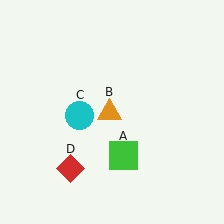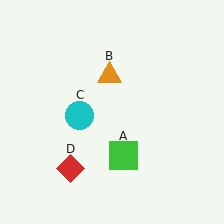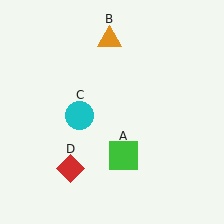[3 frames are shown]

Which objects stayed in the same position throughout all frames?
Green square (object A) and cyan circle (object C) and red diamond (object D) remained stationary.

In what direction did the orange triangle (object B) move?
The orange triangle (object B) moved up.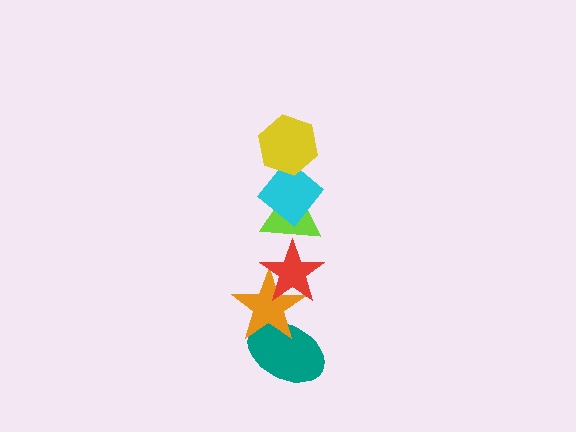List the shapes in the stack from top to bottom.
From top to bottom: the yellow hexagon, the cyan diamond, the lime triangle, the red star, the orange star, the teal ellipse.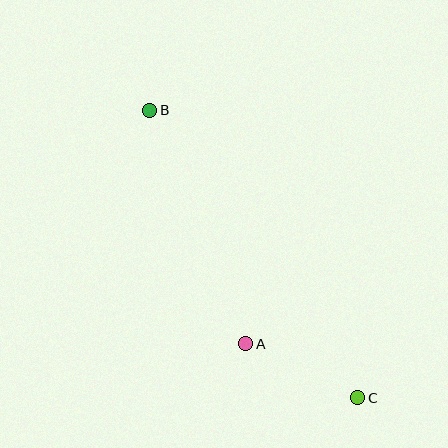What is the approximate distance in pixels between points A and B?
The distance between A and B is approximately 253 pixels.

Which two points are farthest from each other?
Points B and C are farthest from each other.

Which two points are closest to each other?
Points A and C are closest to each other.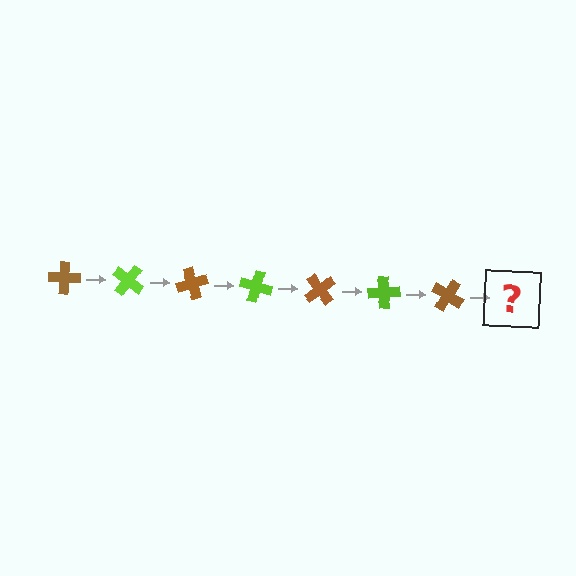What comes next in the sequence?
The next element should be a lime cross, rotated 245 degrees from the start.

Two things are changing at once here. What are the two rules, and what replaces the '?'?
The two rules are that it rotates 35 degrees each step and the color cycles through brown and lime. The '?' should be a lime cross, rotated 245 degrees from the start.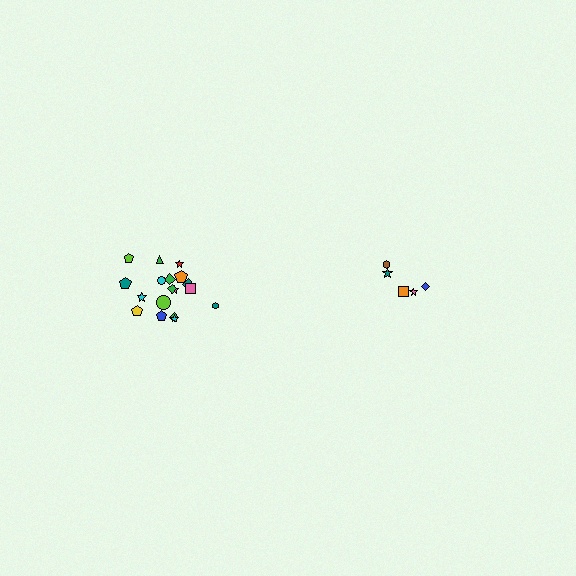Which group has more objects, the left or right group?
The left group.